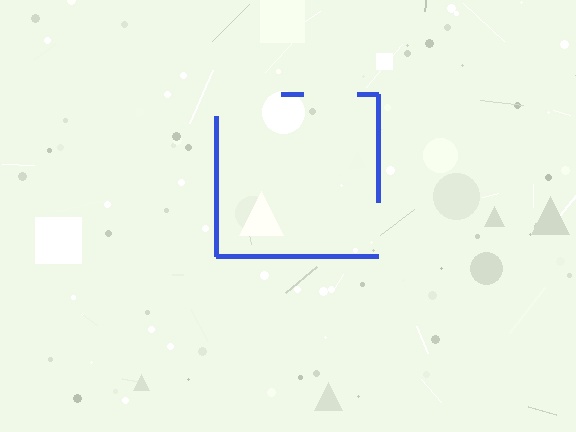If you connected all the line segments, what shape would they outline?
They would outline a square.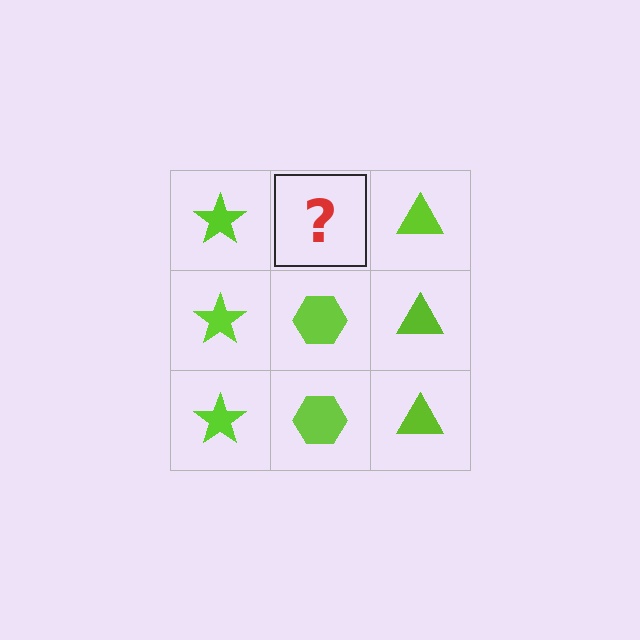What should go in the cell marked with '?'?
The missing cell should contain a lime hexagon.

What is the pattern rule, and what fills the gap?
The rule is that each column has a consistent shape. The gap should be filled with a lime hexagon.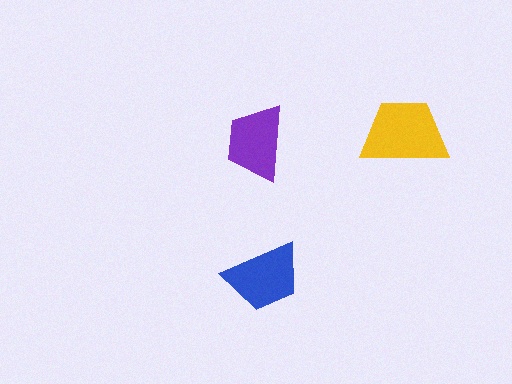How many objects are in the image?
There are 3 objects in the image.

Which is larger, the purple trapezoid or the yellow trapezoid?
The yellow one.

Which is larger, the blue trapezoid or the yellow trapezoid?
The yellow one.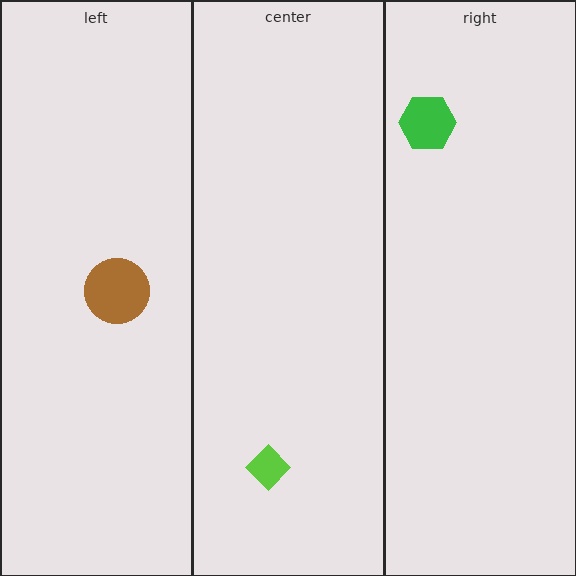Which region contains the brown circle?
The left region.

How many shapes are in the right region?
1.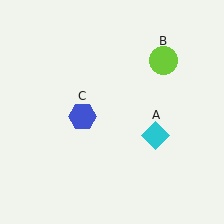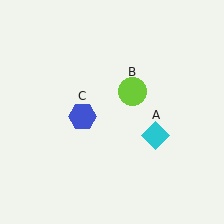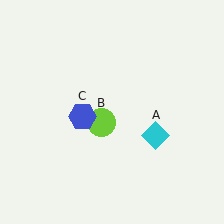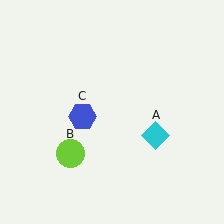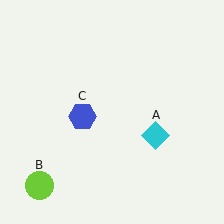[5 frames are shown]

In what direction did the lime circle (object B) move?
The lime circle (object B) moved down and to the left.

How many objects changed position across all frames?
1 object changed position: lime circle (object B).